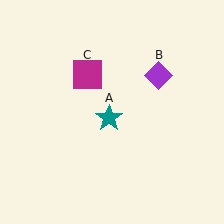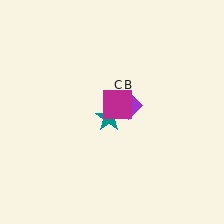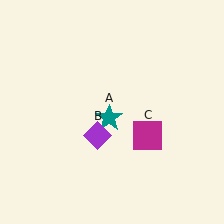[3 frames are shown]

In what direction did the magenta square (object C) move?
The magenta square (object C) moved down and to the right.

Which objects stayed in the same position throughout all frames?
Teal star (object A) remained stationary.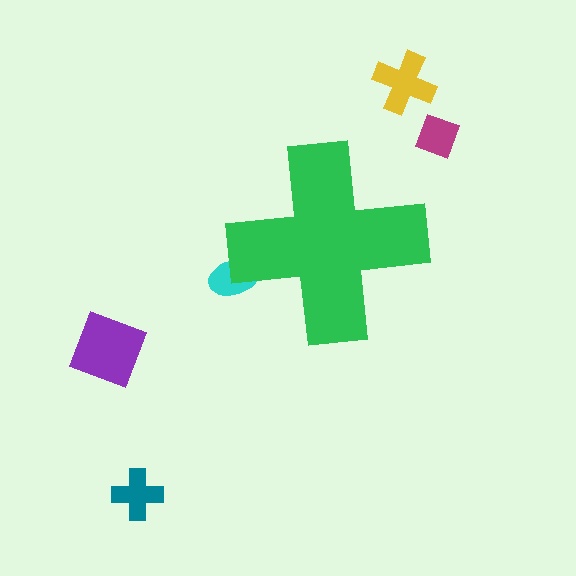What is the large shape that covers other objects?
A green cross.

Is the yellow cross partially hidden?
No, the yellow cross is fully visible.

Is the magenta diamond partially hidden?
No, the magenta diamond is fully visible.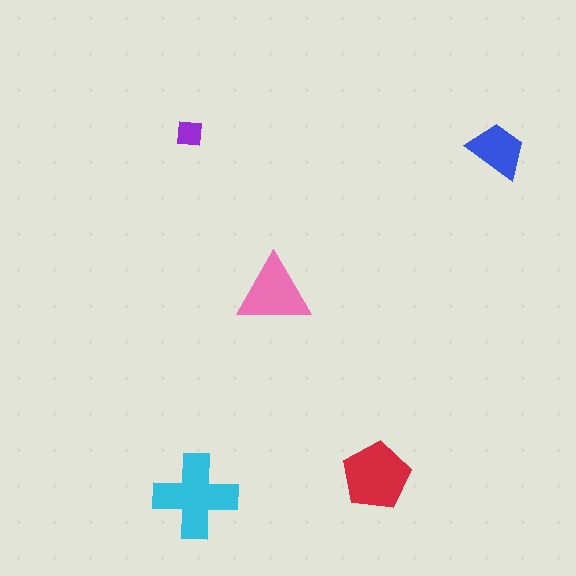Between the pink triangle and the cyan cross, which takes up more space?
The cyan cross.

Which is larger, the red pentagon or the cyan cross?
The cyan cross.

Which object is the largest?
The cyan cross.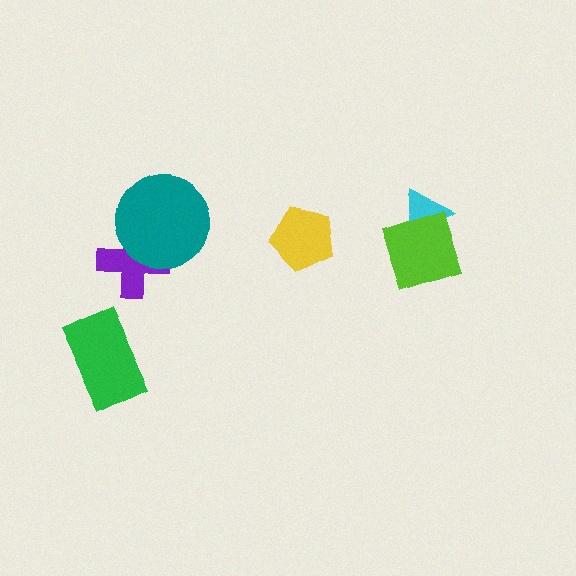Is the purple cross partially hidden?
Yes, it is partially covered by another shape.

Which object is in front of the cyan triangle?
The lime diamond is in front of the cyan triangle.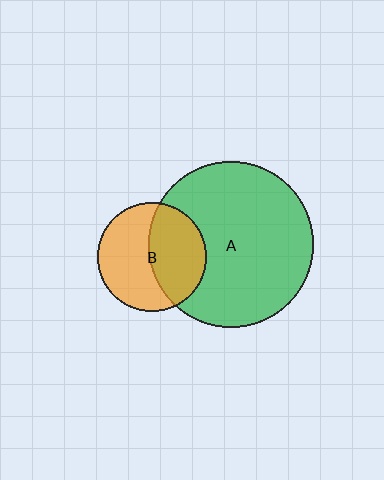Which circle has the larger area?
Circle A (green).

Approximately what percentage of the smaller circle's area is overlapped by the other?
Approximately 45%.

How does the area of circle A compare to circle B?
Approximately 2.3 times.